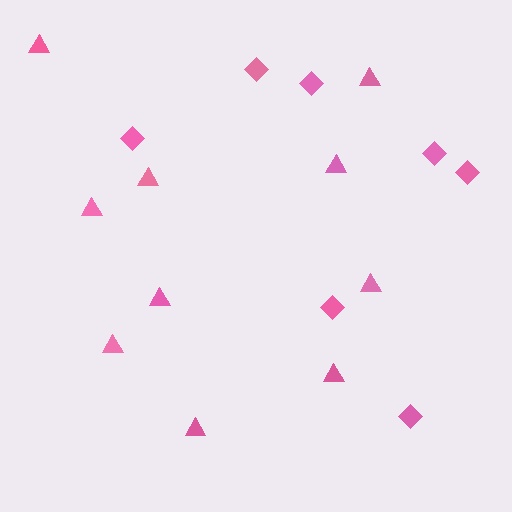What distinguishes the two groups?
There are 2 groups: one group of triangles (10) and one group of diamonds (7).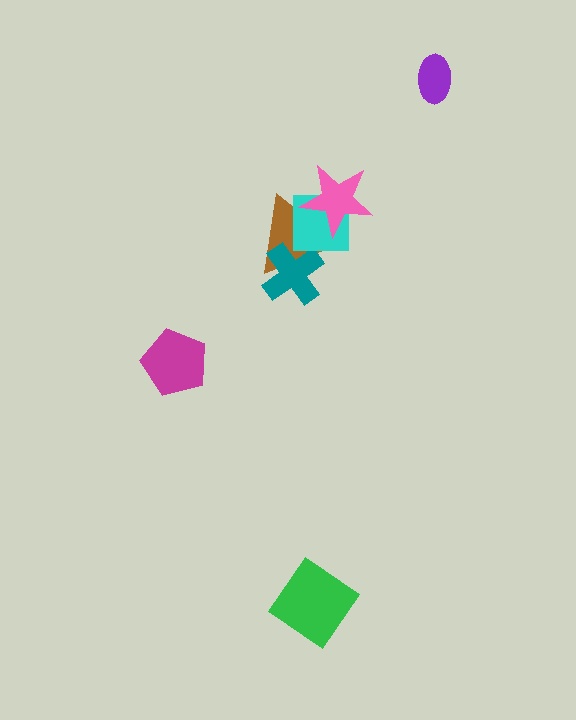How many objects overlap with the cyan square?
2 objects overlap with the cyan square.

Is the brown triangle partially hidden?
Yes, it is partially covered by another shape.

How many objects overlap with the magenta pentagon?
0 objects overlap with the magenta pentagon.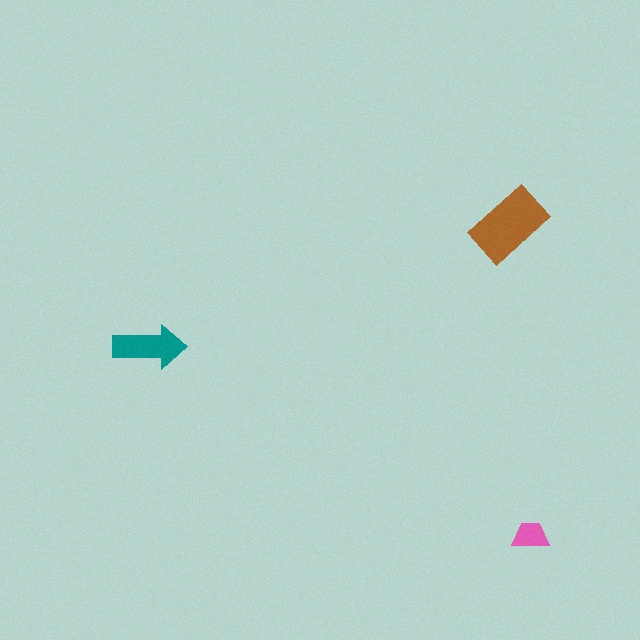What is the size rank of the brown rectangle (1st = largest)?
1st.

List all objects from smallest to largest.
The pink trapezoid, the teal arrow, the brown rectangle.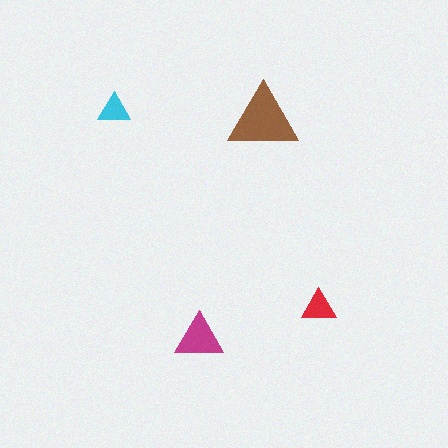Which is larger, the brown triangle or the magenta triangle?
The brown one.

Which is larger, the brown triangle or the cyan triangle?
The brown one.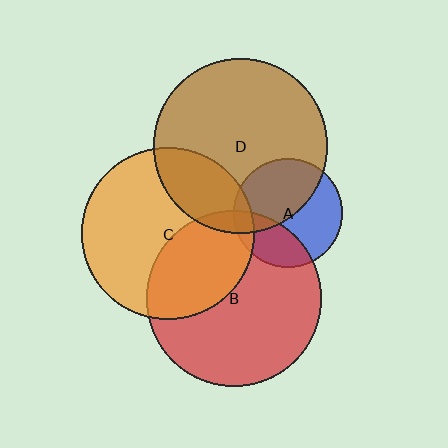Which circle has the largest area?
Circle B (red).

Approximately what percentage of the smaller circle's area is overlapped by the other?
Approximately 25%.